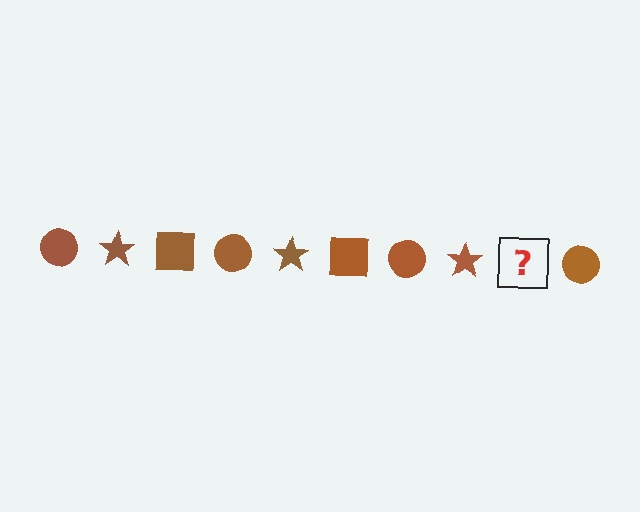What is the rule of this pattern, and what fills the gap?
The rule is that the pattern cycles through circle, star, square shapes in brown. The gap should be filled with a brown square.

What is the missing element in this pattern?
The missing element is a brown square.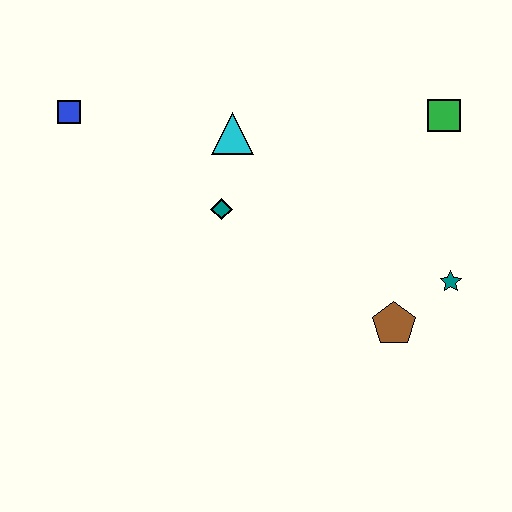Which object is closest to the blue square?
The cyan triangle is closest to the blue square.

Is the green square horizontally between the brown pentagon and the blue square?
No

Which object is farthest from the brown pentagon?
The blue square is farthest from the brown pentagon.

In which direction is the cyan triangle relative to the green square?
The cyan triangle is to the left of the green square.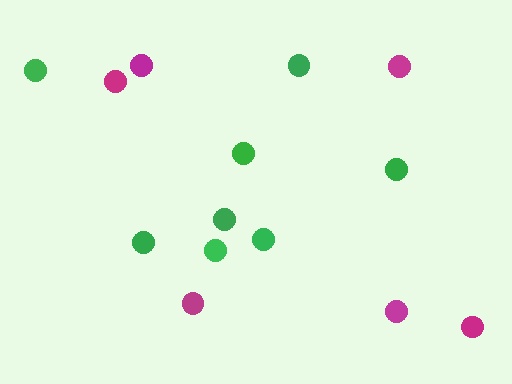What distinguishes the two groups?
There are 2 groups: one group of green circles (8) and one group of magenta circles (6).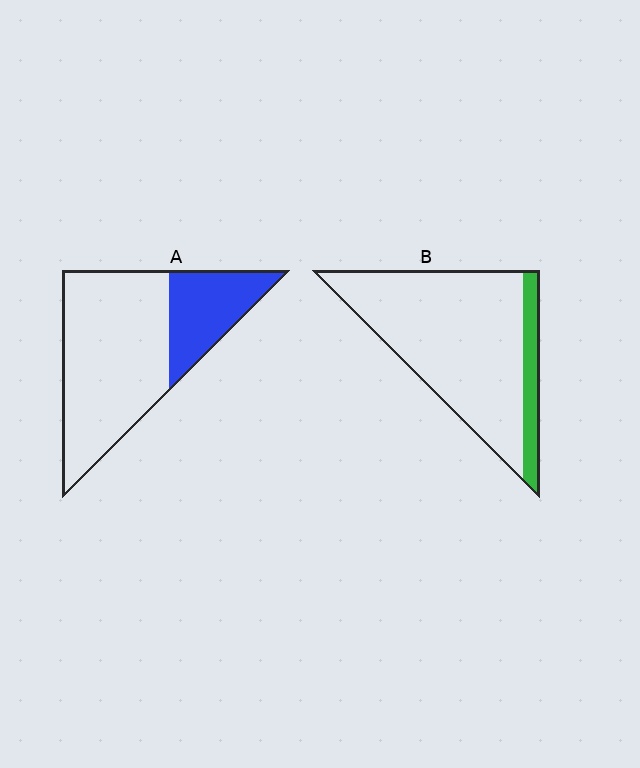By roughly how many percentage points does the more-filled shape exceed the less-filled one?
By roughly 15 percentage points (A over B).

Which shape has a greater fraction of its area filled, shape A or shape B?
Shape A.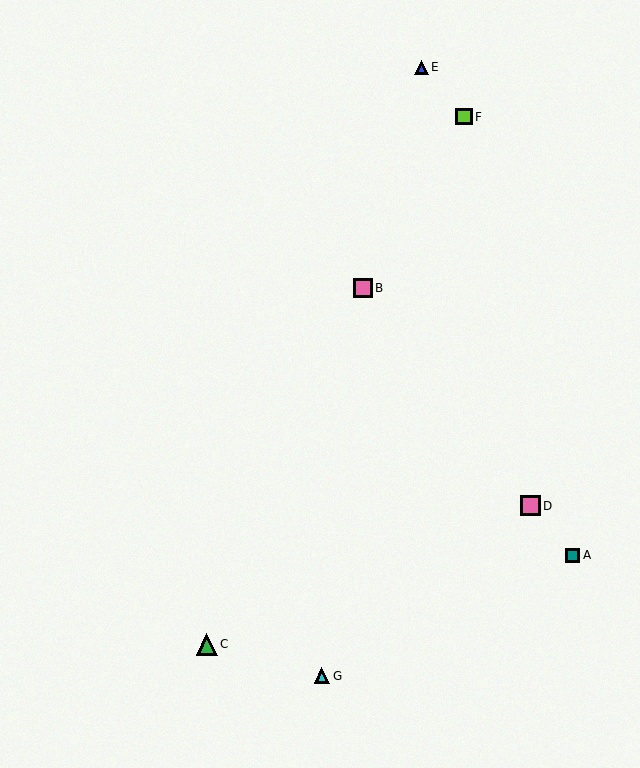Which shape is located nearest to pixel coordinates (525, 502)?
The pink square (labeled D) at (530, 506) is nearest to that location.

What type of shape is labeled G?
Shape G is a cyan triangle.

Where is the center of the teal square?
The center of the teal square is at (572, 555).